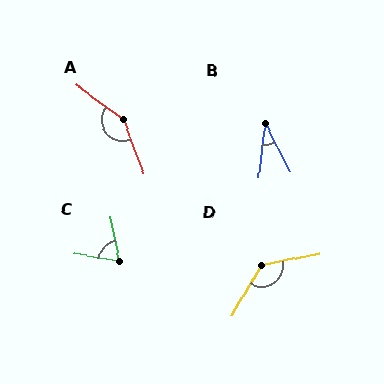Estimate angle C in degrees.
Approximately 70 degrees.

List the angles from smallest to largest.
B (34°), C (70°), D (131°), A (147°).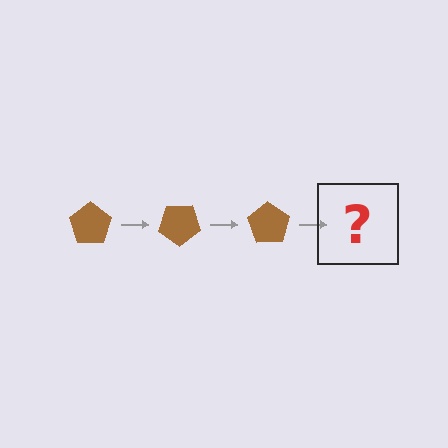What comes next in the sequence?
The next element should be a brown pentagon rotated 105 degrees.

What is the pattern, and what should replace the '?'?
The pattern is that the pentagon rotates 35 degrees each step. The '?' should be a brown pentagon rotated 105 degrees.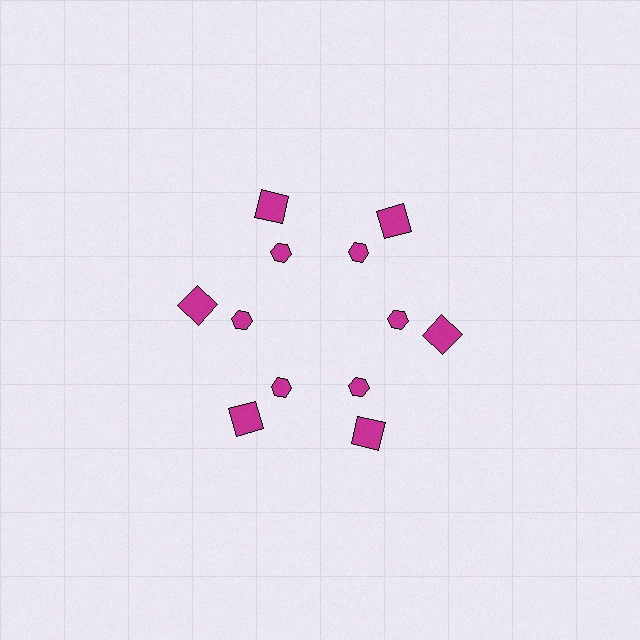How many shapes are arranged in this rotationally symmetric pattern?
There are 12 shapes, arranged in 6 groups of 2.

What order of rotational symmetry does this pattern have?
This pattern has 6-fold rotational symmetry.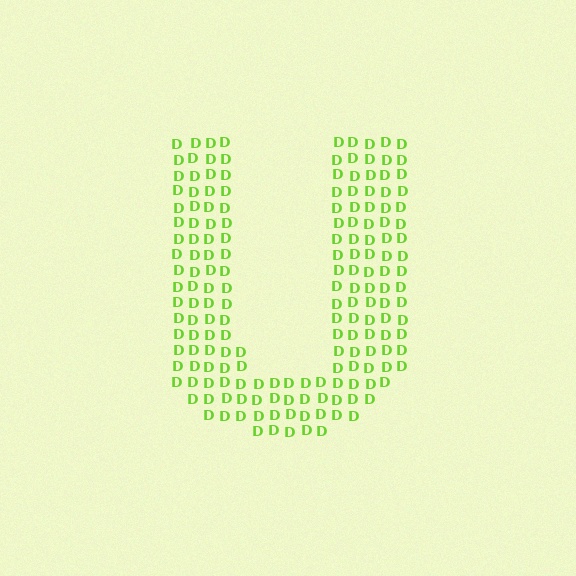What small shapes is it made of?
It is made of small letter D's.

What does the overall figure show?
The overall figure shows the letter U.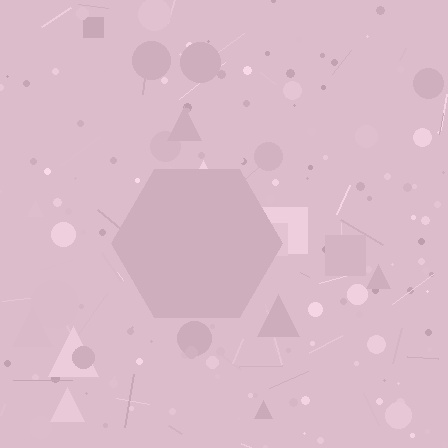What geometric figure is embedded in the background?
A hexagon is embedded in the background.